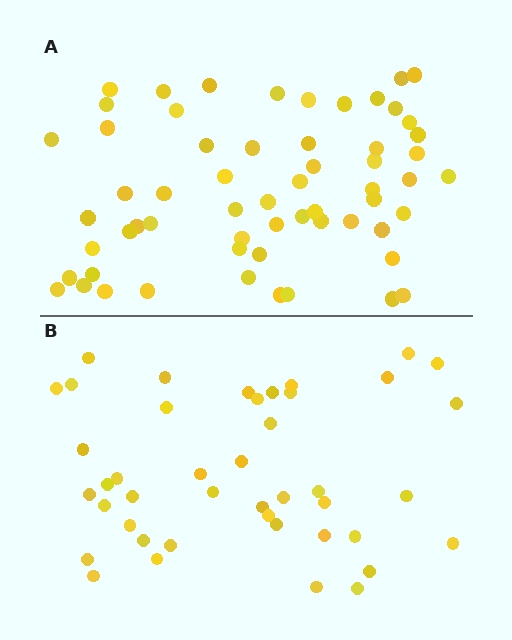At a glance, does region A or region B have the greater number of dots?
Region A (the top region) has more dots.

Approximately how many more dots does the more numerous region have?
Region A has approximately 15 more dots than region B.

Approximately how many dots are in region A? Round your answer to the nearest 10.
About 60 dots.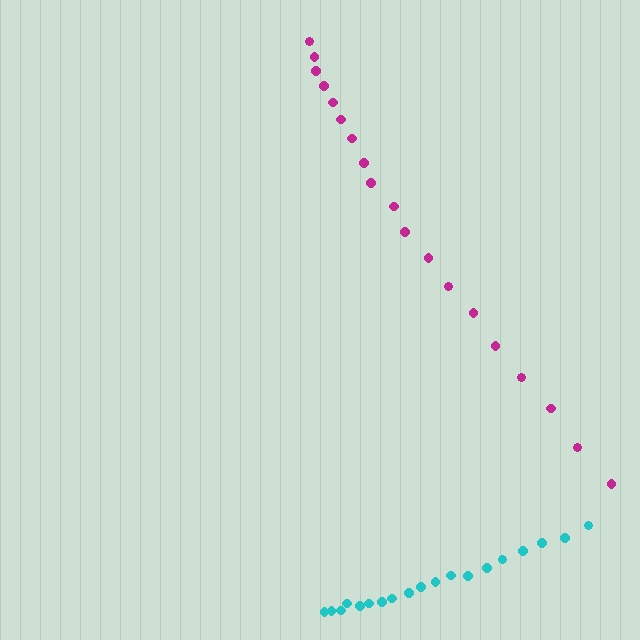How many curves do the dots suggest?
There are 2 distinct paths.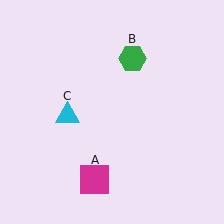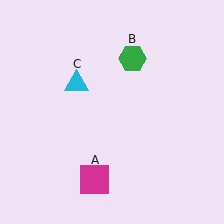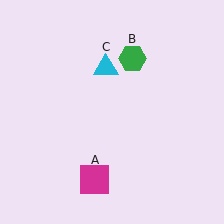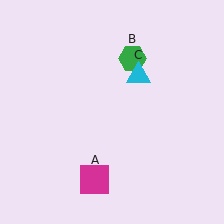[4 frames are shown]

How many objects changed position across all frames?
1 object changed position: cyan triangle (object C).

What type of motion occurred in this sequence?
The cyan triangle (object C) rotated clockwise around the center of the scene.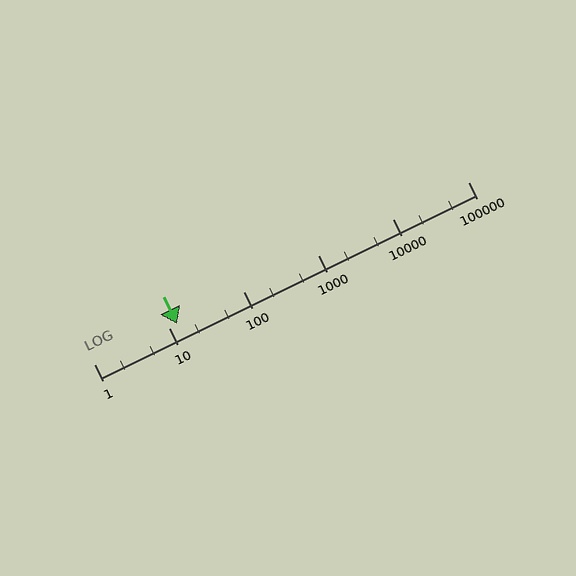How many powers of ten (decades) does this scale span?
The scale spans 5 decades, from 1 to 100000.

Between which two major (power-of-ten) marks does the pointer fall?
The pointer is between 10 and 100.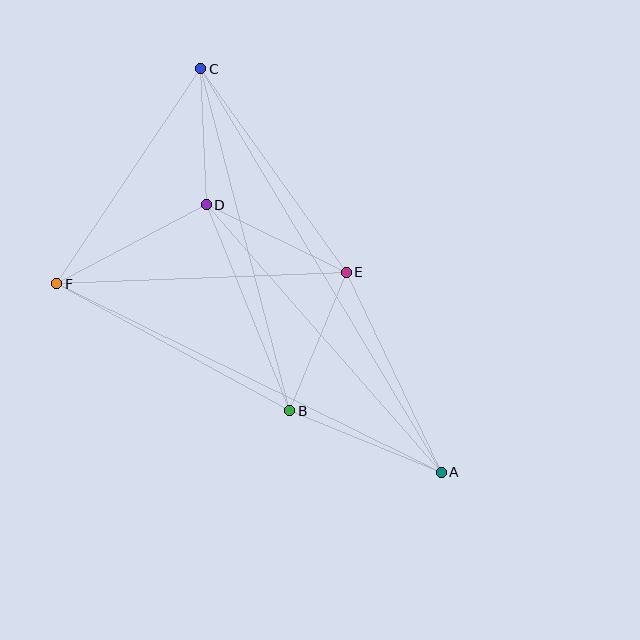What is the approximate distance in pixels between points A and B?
The distance between A and B is approximately 163 pixels.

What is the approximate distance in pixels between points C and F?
The distance between C and F is approximately 259 pixels.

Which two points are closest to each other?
Points C and D are closest to each other.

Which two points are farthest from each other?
Points A and C are farthest from each other.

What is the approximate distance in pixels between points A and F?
The distance between A and F is approximately 428 pixels.